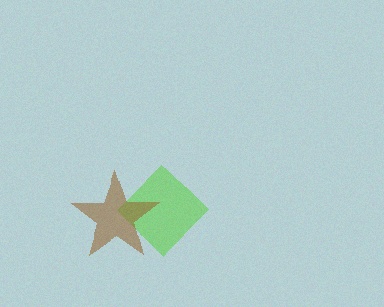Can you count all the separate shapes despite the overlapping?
Yes, there are 2 separate shapes.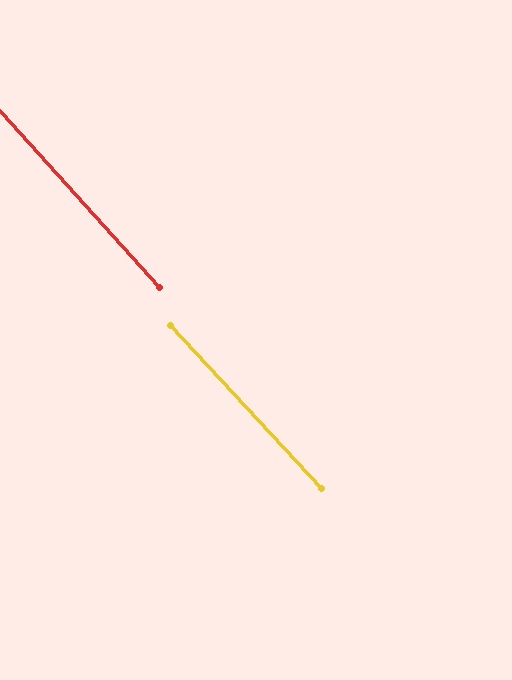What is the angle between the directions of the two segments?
Approximately 1 degree.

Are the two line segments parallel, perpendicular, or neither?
Parallel — their directions differ by only 0.6°.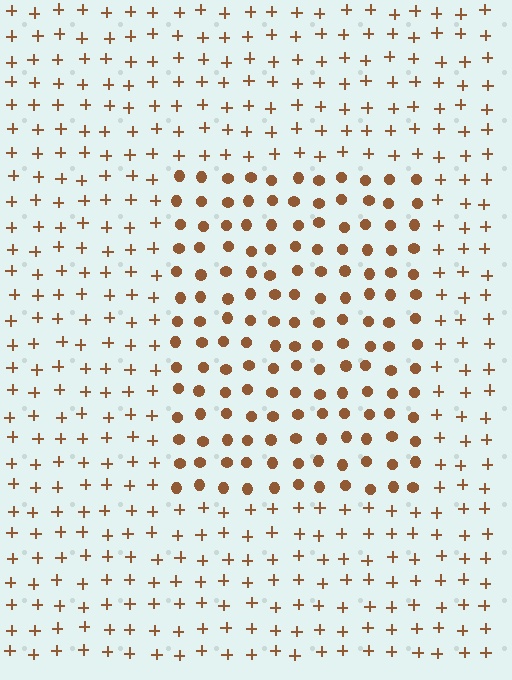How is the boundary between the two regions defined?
The boundary is defined by a change in element shape: circles inside vs. plus signs outside. All elements share the same color and spacing.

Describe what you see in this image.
The image is filled with small brown elements arranged in a uniform grid. A rectangle-shaped region contains circles, while the surrounding area contains plus signs. The boundary is defined purely by the change in element shape.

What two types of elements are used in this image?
The image uses circles inside the rectangle region and plus signs outside it.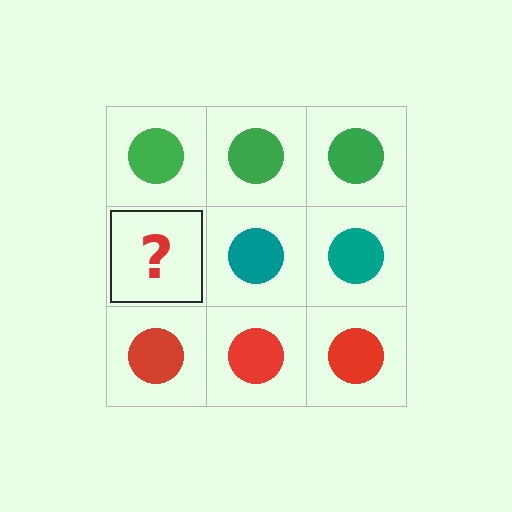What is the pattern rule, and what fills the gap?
The rule is that each row has a consistent color. The gap should be filled with a teal circle.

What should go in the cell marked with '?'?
The missing cell should contain a teal circle.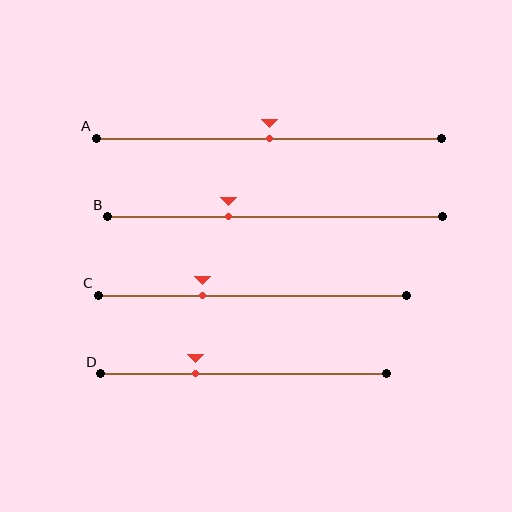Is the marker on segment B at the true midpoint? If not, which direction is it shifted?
No, the marker on segment B is shifted to the left by about 14% of the segment length.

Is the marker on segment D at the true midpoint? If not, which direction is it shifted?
No, the marker on segment D is shifted to the left by about 17% of the segment length.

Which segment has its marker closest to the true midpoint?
Segment A has its marker closest to the true midpoint.